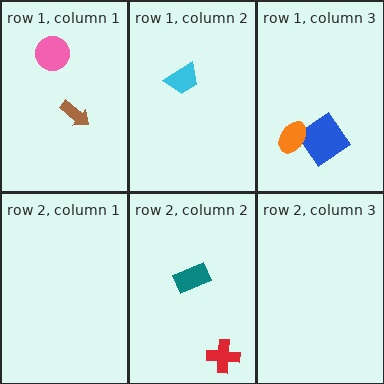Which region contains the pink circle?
The row 1, column 1 region.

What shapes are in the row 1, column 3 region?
The blue diamond, the orange ellipse.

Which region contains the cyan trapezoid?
The row 1, column 2 region.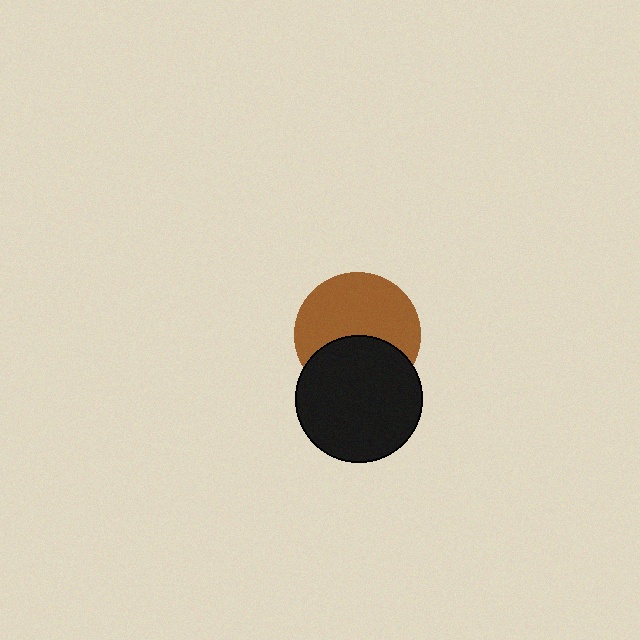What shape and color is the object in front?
The object in front is a black circle.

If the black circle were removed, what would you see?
You would see the complete brown circle.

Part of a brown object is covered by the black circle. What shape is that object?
It is a circle.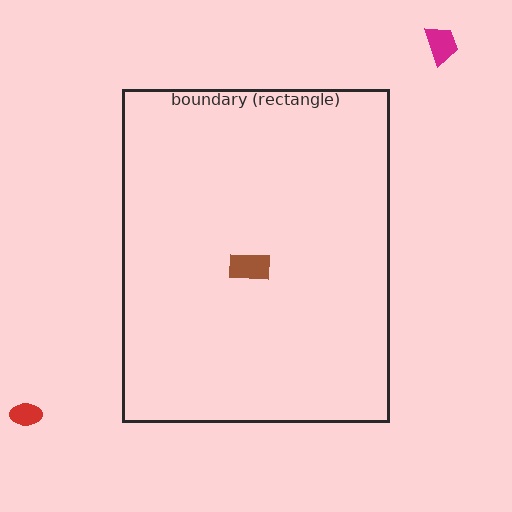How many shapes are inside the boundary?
1 inside, 2 outside.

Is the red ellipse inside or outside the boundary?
Outside.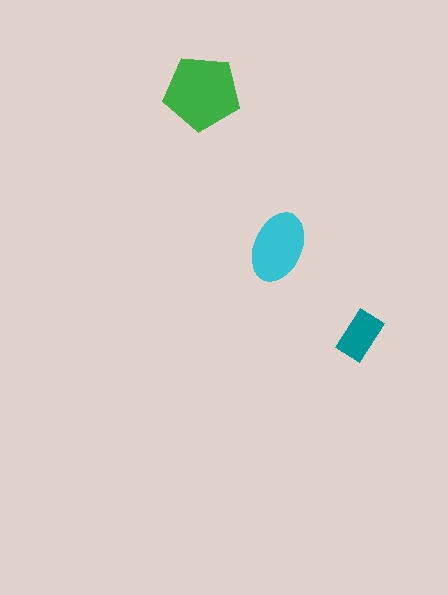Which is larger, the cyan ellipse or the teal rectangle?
The cyan ellipse.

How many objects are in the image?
There are 3 objects in the image.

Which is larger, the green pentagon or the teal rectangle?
The green pentagon.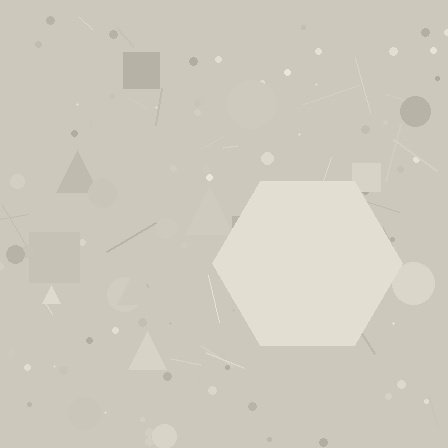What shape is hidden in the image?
A hexagon is hidden in the image.